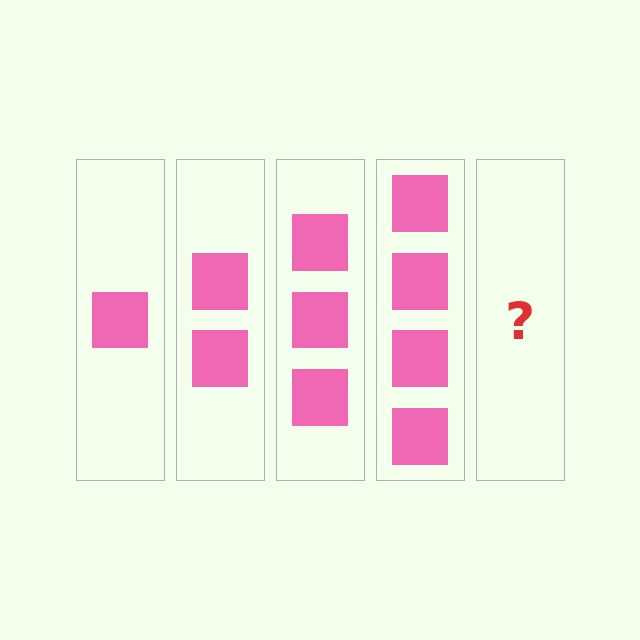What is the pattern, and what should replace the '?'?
The pattern is that each step adds one more square. The '?' should be 5 squares.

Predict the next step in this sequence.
The next step is 5 squares.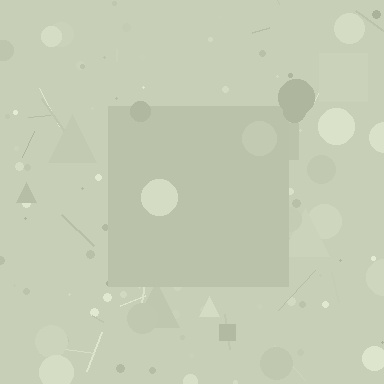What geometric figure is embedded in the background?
A square is embedded in the background.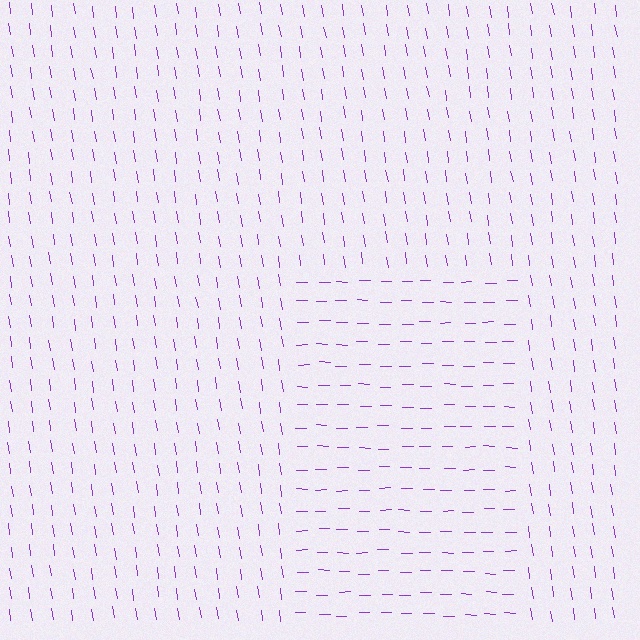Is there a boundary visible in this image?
Yes, there is a texture boundary formed by a change in line orientation.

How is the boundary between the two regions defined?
The boundary is defined purely by a change in line orientation (approximately 81 degrees difference). All lines are the same color and thickness.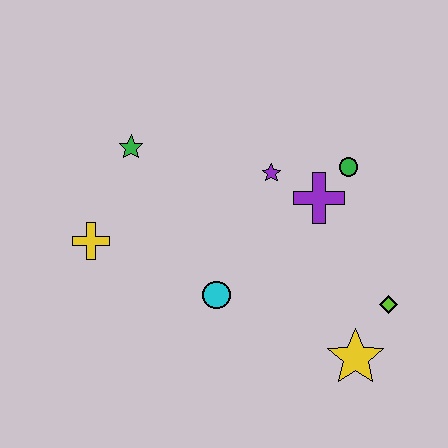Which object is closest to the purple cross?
The green circle is closest to the purple cross.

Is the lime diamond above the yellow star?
Yes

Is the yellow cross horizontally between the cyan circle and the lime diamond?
No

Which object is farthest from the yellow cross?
The lime diamond is farthest from the yellow cross.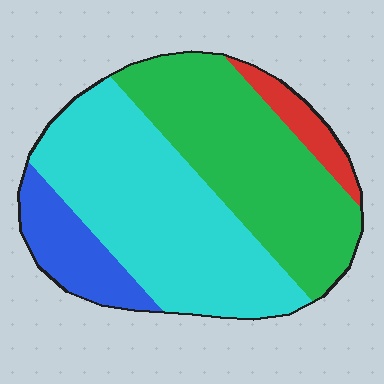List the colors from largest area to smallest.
From largest to smallest: cyan, green, blue, red.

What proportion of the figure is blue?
Blue takes up about one eighth (1/8) of the figure.